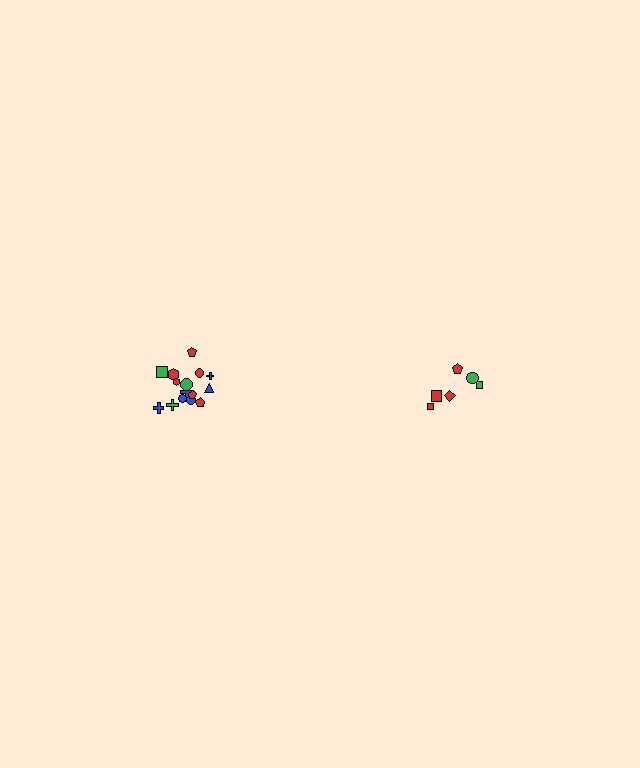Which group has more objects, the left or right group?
The left group.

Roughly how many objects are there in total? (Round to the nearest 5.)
Roughly 20 objects in total.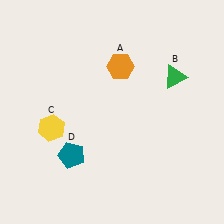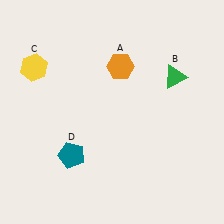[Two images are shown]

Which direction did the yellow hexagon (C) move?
The yellow hexagon (C) moved up.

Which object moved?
The yellow hexagon (C) moved up.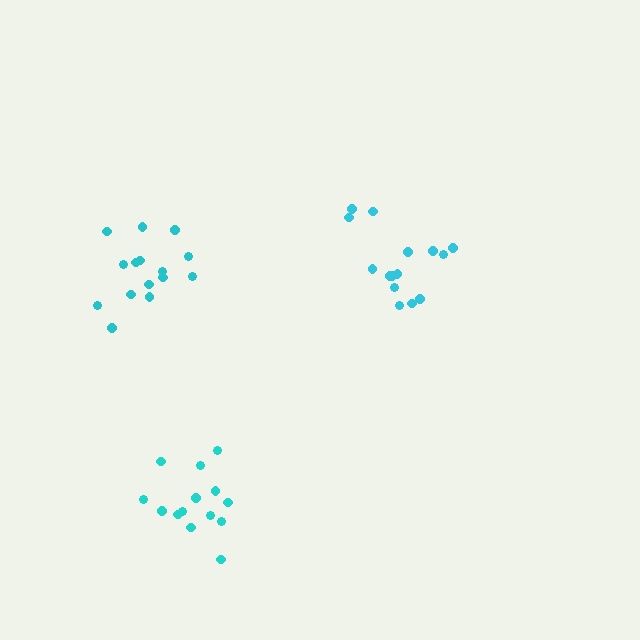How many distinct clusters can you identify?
There are 3 distinct clusters.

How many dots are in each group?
Group 1: 15 dots, Group 2: 14 dots, Group 3: 15 dots (44 total).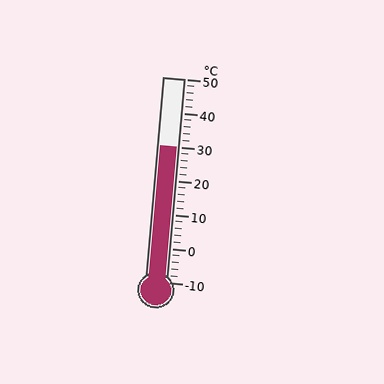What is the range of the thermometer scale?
The thermometer scale ranges from -10°C to 50°C.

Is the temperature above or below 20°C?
The temperature is above 20°C.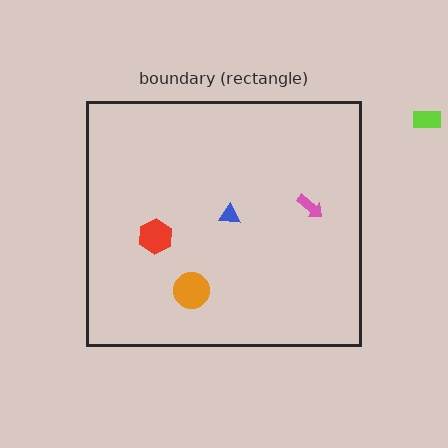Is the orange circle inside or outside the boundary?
Inside.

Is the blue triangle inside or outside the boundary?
Inside.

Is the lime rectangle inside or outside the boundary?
Outside.